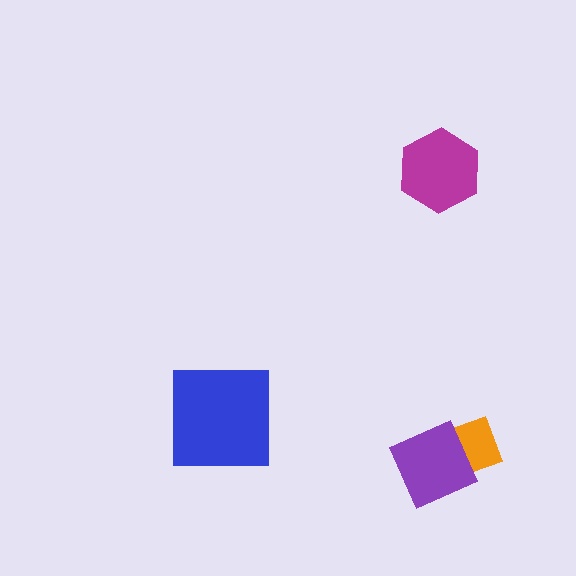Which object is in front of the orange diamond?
The purple diamond is in front of the orange diamond.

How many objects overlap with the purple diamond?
1 object overlaps with the purple diamond.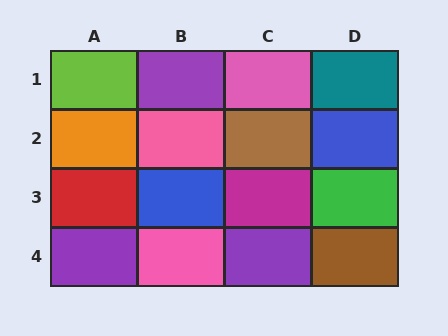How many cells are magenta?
1 cell is magenta.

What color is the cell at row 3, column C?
Magenta.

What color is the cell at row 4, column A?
Purple.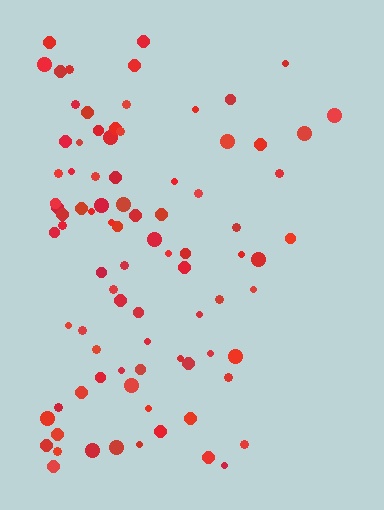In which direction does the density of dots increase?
From right to left, with the left side densest.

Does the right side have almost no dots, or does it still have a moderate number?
Still a moderate number, just noticeably fewer than the left.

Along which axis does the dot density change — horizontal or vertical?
Horizontal.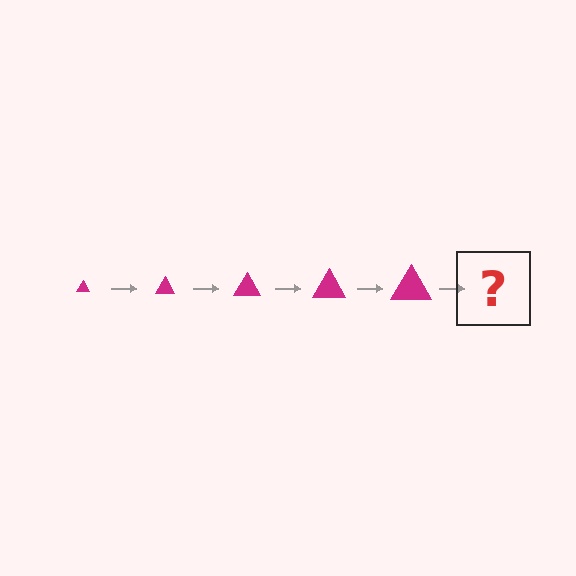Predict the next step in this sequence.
The next step is a magenta triangle, larger than the previous one.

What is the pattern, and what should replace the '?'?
The pattern is that the triangle gets progressively larger each step. The '?' should be a magenta triangle, larger than the previous one.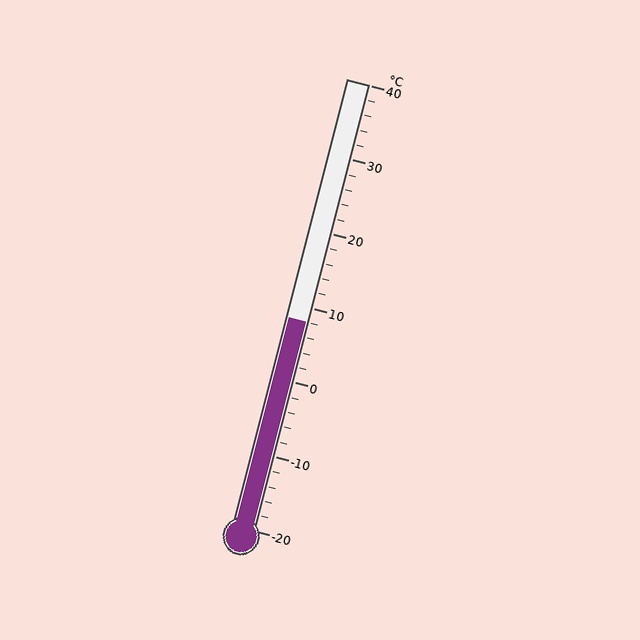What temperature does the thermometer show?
The thermometer shows approximately 8°C.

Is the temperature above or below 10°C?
The temperature is below 10°C.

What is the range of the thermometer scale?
The thermometer scale ranges from -20°C to 40°C.